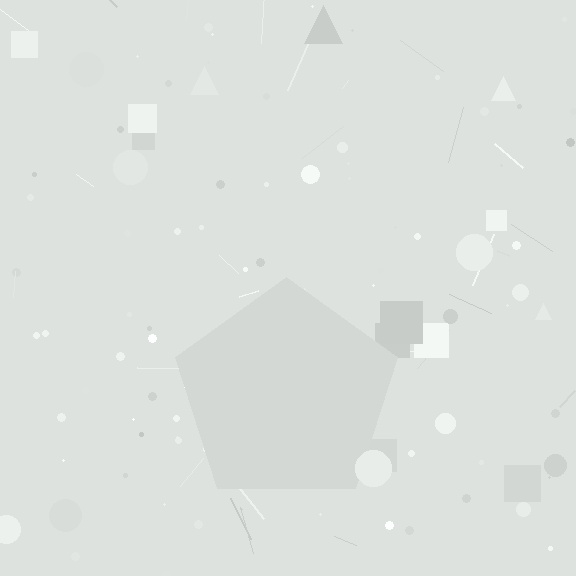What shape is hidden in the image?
A pentagon is hidden in the image.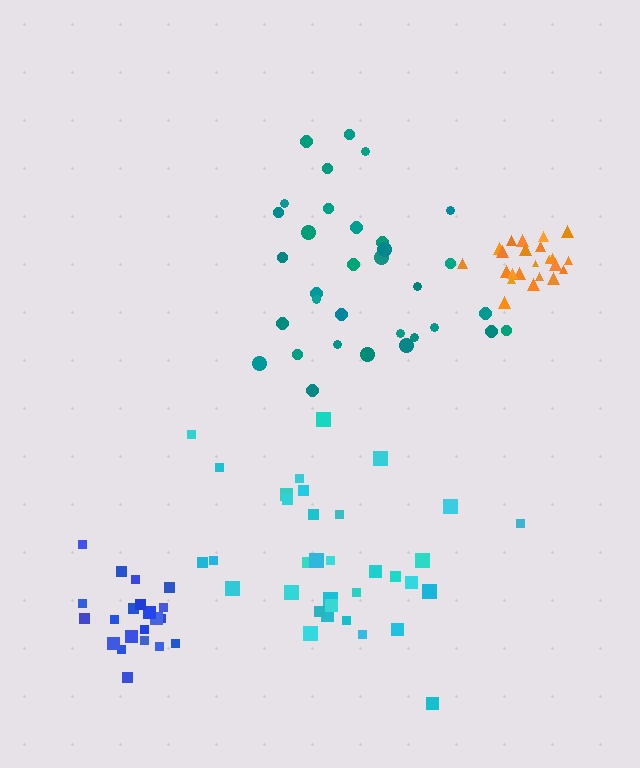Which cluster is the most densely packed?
Orange.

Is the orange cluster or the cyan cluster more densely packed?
Orange.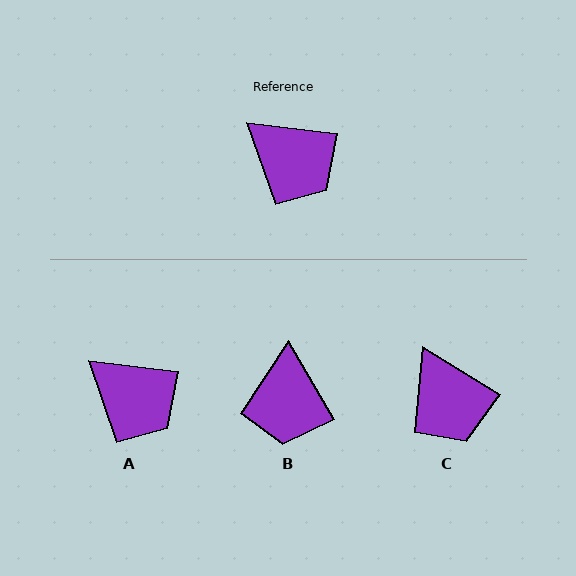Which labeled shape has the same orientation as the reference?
A.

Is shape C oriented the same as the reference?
No, it is off by about 25 degrees.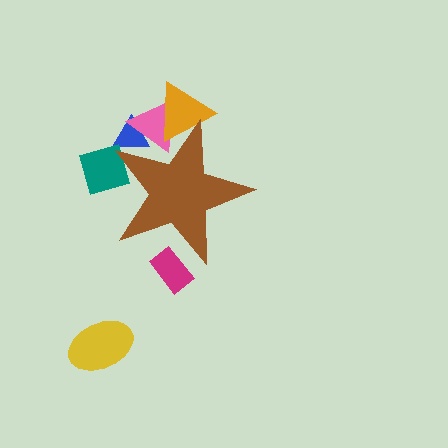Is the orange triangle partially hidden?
Yes, the orange triangle is partially hidden behind the brown star.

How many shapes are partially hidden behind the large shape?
5 shapes are partially hidden.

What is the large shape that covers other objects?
A brown star.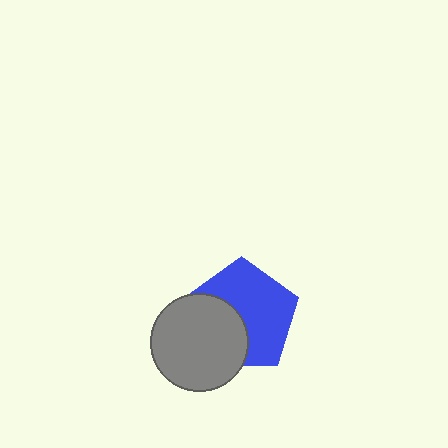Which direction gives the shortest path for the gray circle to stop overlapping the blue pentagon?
Moving toward the lower-left gives the shortest separation.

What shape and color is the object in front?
The object in front is a gray circle.